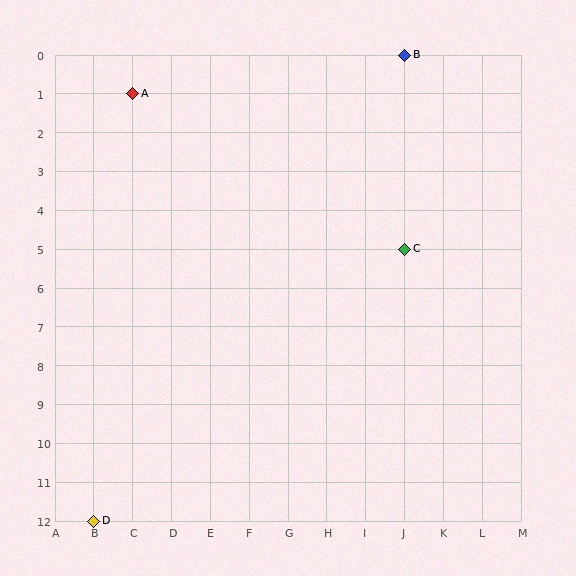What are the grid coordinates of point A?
Point A is at grid coordinates (C, 1).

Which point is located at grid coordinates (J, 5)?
Point C is at (J, 5).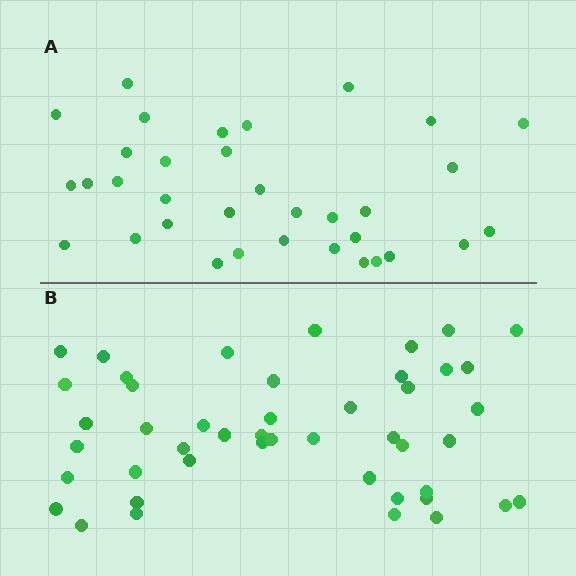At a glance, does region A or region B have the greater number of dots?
Region B (the bottom region) has more dots.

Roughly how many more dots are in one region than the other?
Region B has roughly 12 or so more dots than region A.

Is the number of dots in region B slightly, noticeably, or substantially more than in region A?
Region B has noticeably more, but not dramatically so. The ratio is roughly 1.4 to 1.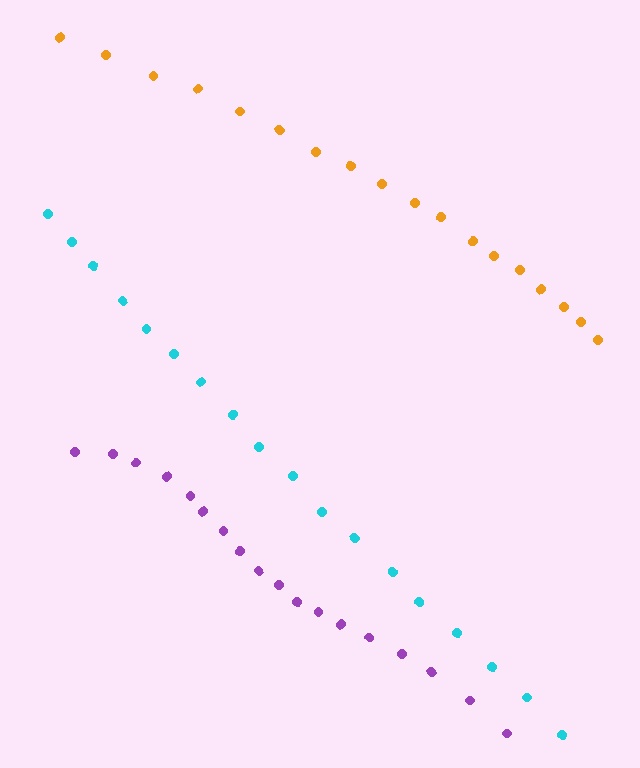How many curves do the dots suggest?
There are 3 distinct paths.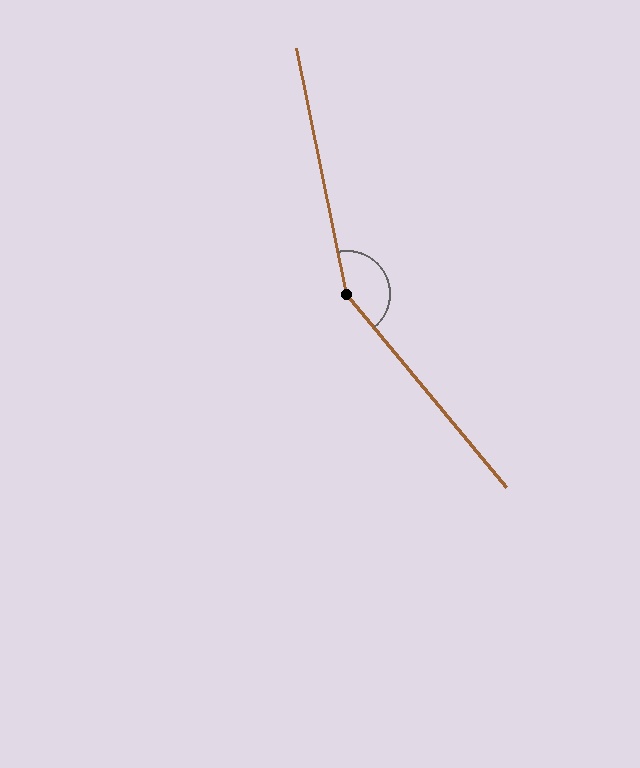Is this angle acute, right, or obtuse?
It is obtuse.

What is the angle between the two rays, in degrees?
Approximately 152 degrees.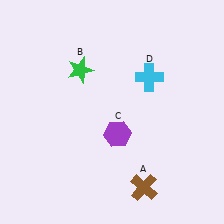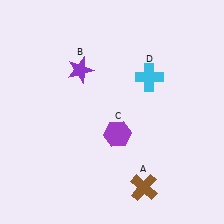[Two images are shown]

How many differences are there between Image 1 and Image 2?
There is 1 difference between the two images.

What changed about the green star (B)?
In Image 1, B is green. In Image 2, it changed to purple.